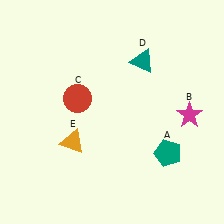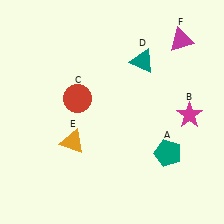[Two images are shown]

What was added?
A magenta triangle (F) was added in Image 2.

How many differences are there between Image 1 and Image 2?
There is 1 difference between the two images.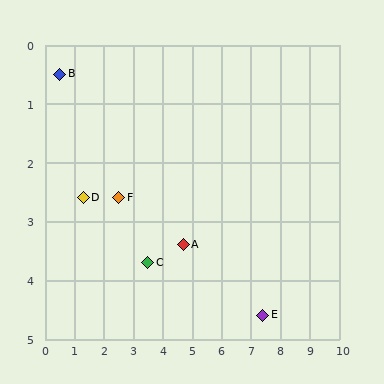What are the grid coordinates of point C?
Point C is at approximately (3.5, 3.7).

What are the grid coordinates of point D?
Point D is at approximately (1.3, 2.6).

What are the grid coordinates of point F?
Point F is at approximately (2.5, 2.6).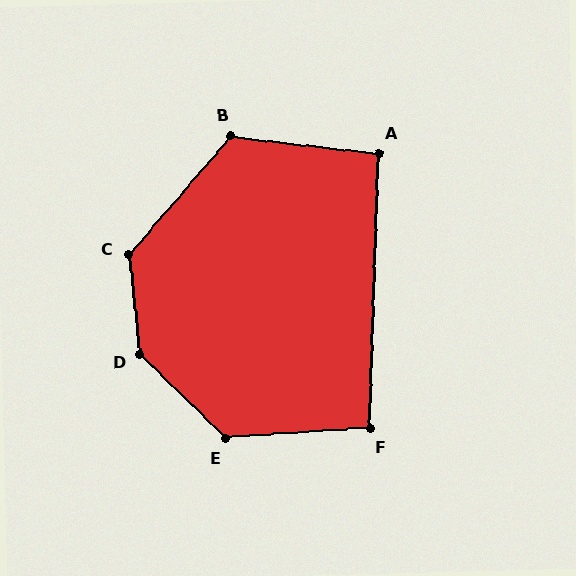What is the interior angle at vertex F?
Approximately 96 degrees (obtuse).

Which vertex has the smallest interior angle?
A, at approximately 95 degrees.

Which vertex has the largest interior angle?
D, at approximately 140 degrees.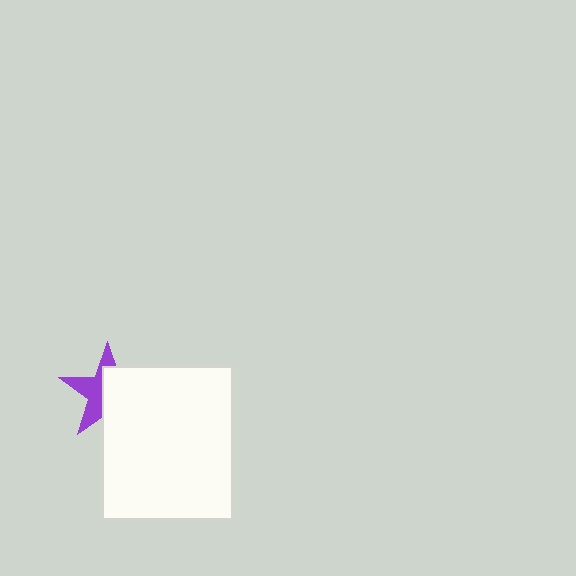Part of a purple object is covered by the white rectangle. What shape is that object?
It is a star.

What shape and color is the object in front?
The object in front is a white rectangle.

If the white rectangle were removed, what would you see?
You would see the complete purple star.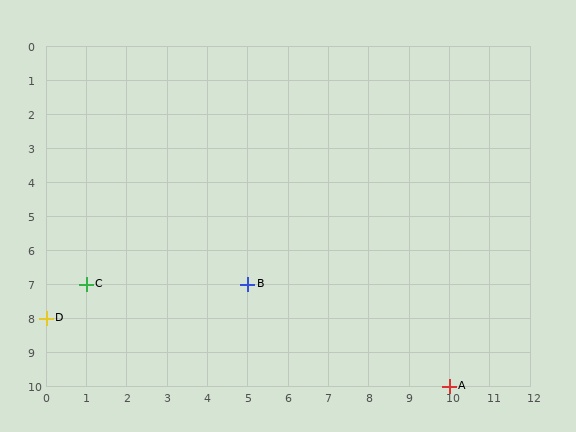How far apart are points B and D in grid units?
Points B and D are 5 columns and 1 row apart (about 5.1 grid units diagonally).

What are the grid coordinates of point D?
Point D is at grid coordinates (0, 8).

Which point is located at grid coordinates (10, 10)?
Point A is at (10, 10).